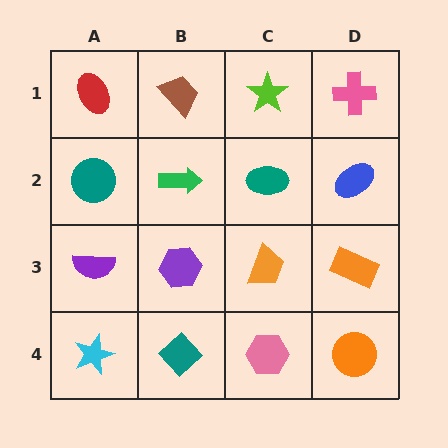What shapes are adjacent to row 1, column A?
A teal circle (row 2, column A), a brown trapezoid (row 1, column B).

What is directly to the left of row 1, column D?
A lime star.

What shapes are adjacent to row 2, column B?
A brown trapezoid (row 1, column B), a purple hexagon (row 3, column B), a teal circle (row 2, column A), a teal ellipse (row 2, column C).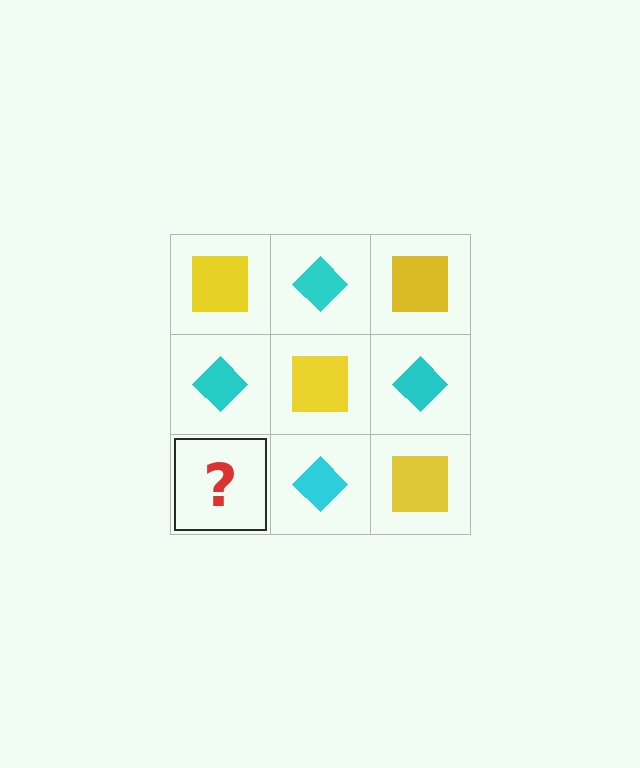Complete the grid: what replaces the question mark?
The question mark should be replaced with a yellow square.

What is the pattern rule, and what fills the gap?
The rule is that it alternates yellow square and cyan diamond in a checkerboard pattern. The gap should be filled with a yellow square.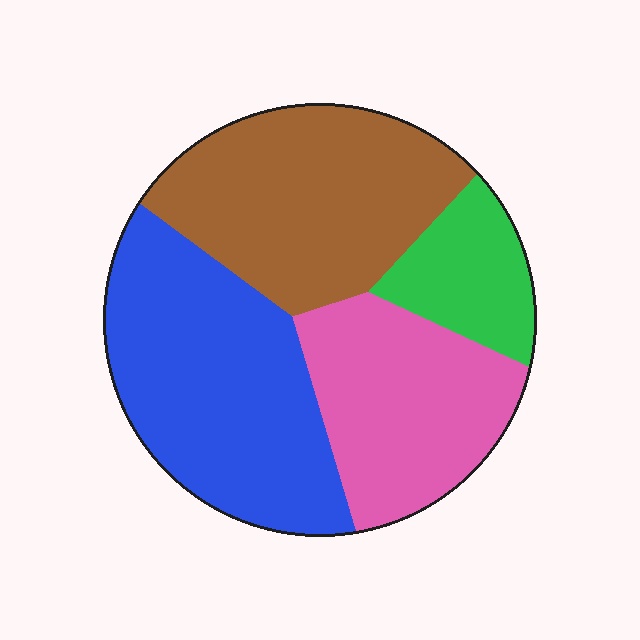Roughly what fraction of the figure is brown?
Brown takes up about one third (1/3) of the figure.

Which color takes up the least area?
Green, at roughly 10%.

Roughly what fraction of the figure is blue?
Blue covers about 35% of the figure.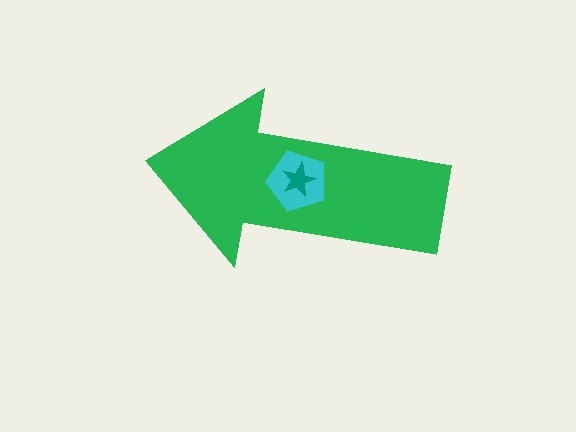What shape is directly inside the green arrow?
The cyan pentagon.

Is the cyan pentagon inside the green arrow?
Yes.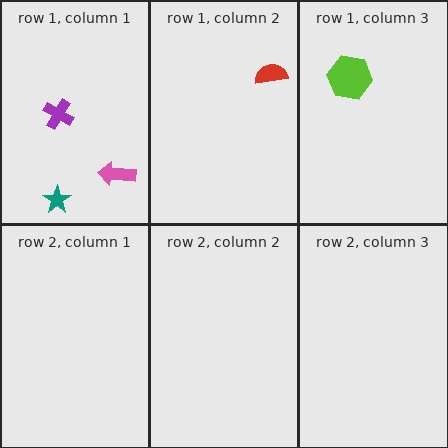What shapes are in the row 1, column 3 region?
The lime hexagon.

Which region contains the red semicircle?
The row 1, column 2 region.